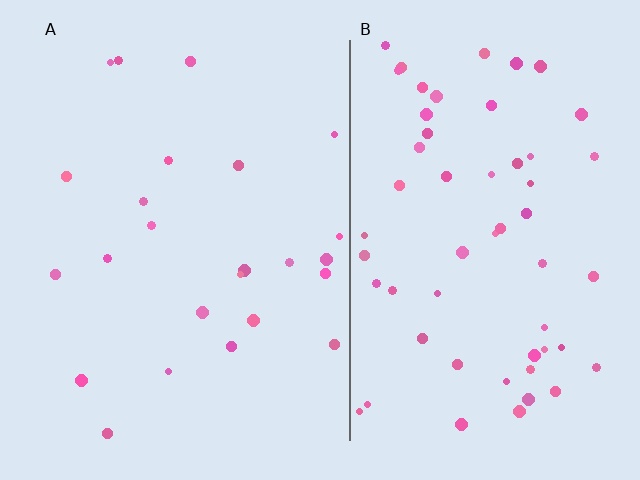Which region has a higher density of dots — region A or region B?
B (the right).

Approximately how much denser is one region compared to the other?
Approximately 2.4× — region B over region A.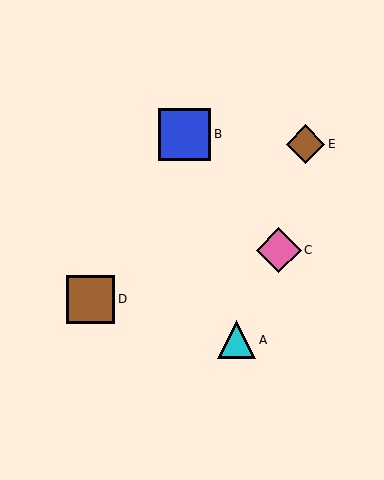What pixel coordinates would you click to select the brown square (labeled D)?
Click at (91, 299) to select the brown square D.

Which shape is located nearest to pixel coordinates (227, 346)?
The cyan triangle (labeled A) at (237, 340) is nearest to that location.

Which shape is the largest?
The blue square (labeled B) is the largest.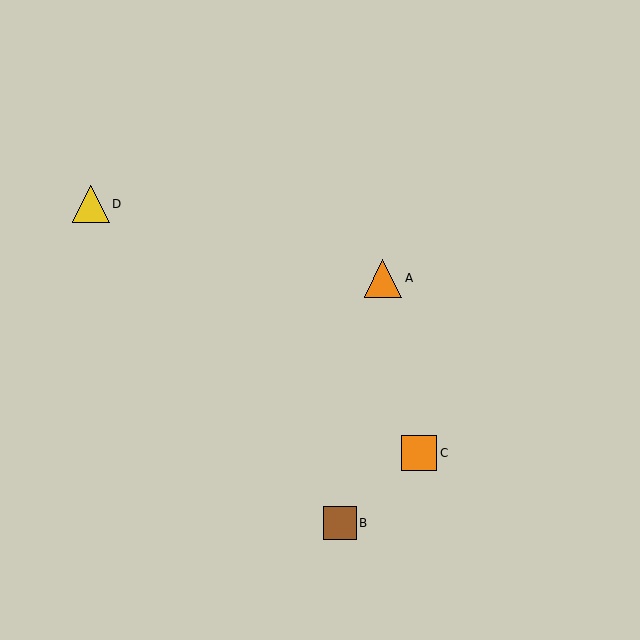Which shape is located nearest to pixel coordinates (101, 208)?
The yellow triangle (labeled D) at (91, 204) is nearest to that location.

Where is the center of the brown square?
The center of the brown square is at (340, 523).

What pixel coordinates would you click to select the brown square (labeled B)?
Click at (340, 523) to select the brown square B.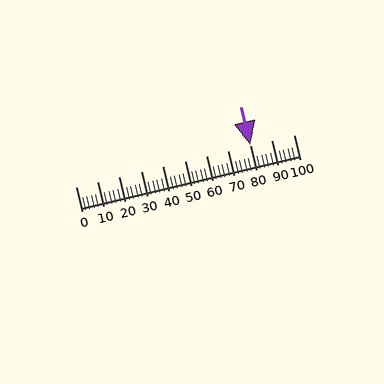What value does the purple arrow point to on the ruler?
The purple arrow points to approximately 80.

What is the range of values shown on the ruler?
The ruler shows values from 0 to 100.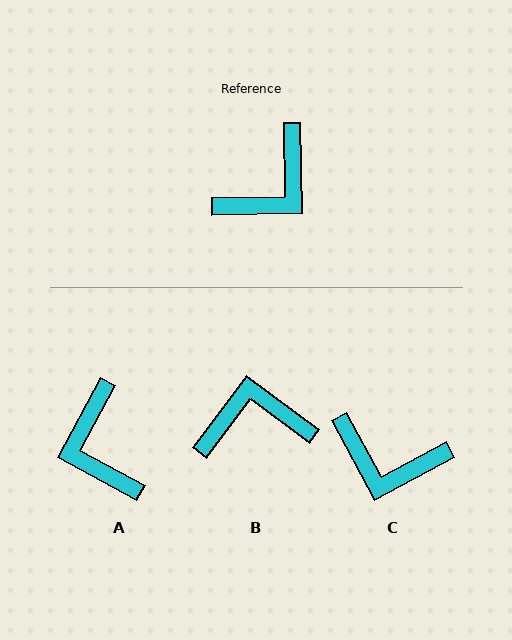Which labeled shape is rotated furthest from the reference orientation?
B, about 142 degrees away.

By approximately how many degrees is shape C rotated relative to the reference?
Approximately 63 degrees clockwise.